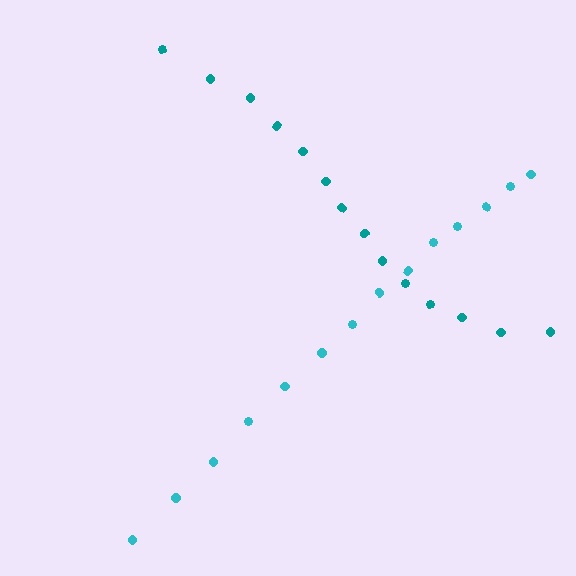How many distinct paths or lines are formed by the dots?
There are 2 distinct paths.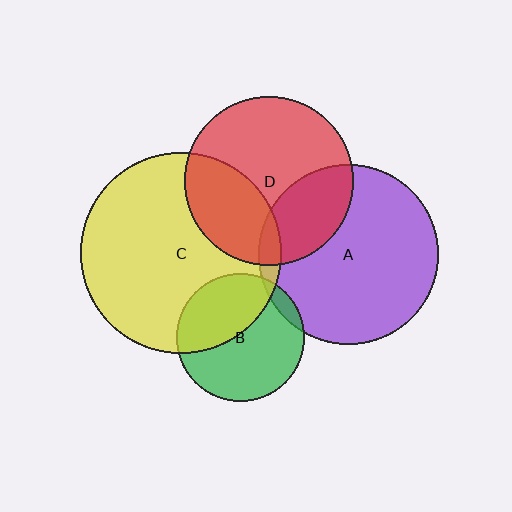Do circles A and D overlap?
Yes.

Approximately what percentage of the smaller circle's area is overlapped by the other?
Approximately 30%.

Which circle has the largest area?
Circle C (yellow).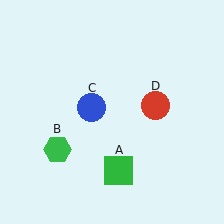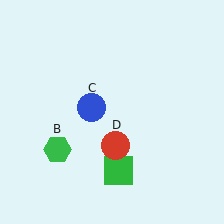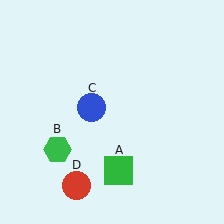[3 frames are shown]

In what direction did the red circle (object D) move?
The red circle (object D) moved down and to the left.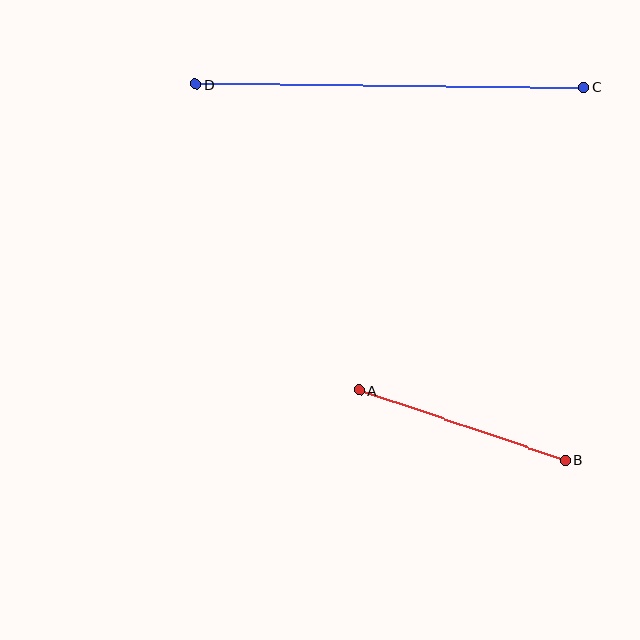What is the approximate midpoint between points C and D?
The midpoint is at approximately (389, 86) pixels.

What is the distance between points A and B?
The distance is approximately 217 pixels.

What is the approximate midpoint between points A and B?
The midpoint is at approximately (462, 425) pixels.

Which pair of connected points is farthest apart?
Points C and D are farthest apart.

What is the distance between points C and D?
The distance is approximately 388 pixels.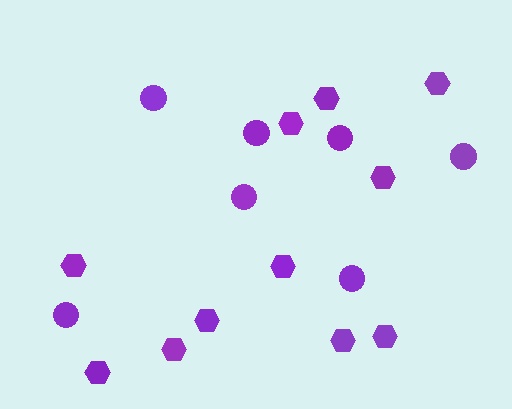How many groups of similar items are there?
There are 2 groups: one group of circles (7) and one group of hexagons (11).